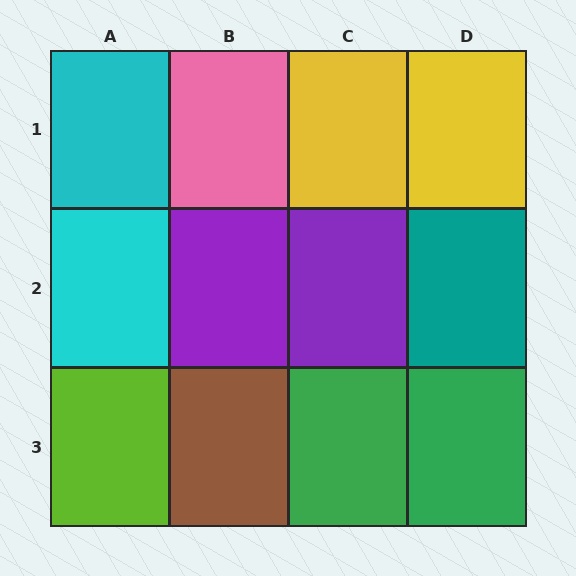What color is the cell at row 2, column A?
Cyan.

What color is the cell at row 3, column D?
Green.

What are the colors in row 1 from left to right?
Cyan, pink, yellow, yellow.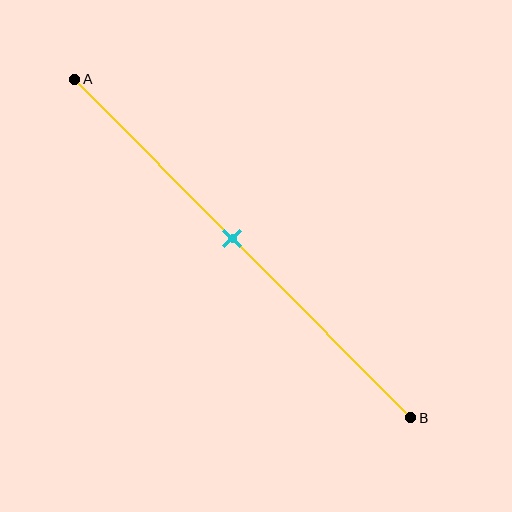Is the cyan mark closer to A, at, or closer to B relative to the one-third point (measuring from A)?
The cyan mark is closer to point B than the one-third point of segment AB.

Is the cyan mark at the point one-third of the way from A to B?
No, the mark is at about 45% from A, not at the 33% one-third point.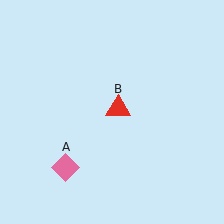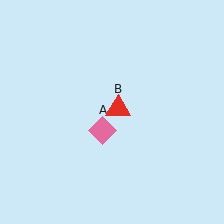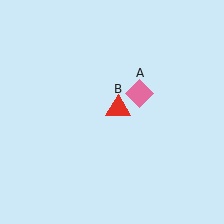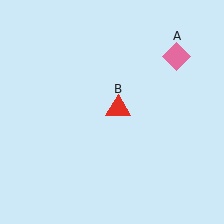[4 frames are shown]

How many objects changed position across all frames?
1 object changed position: pink diamond (object A).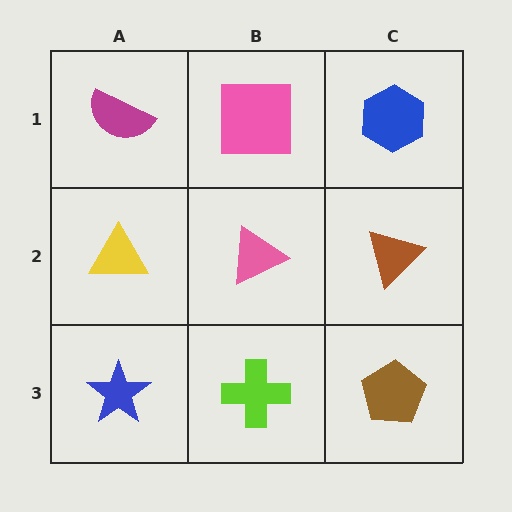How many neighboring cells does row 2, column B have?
4.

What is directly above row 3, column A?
A yellow triangle.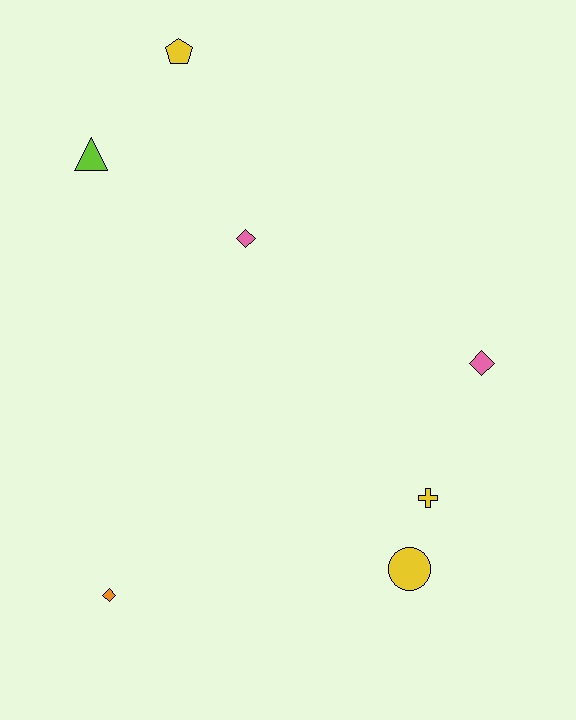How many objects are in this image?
There are 7 objects.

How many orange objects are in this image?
There is 1 orange object.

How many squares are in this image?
There are no squares.